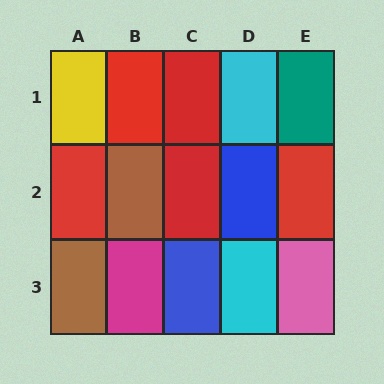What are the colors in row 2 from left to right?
Red, brown, red, blue, red.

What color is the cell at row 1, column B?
Red.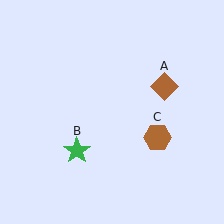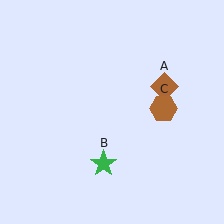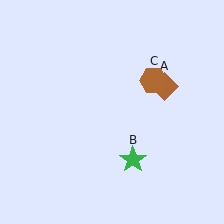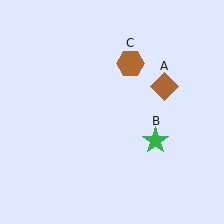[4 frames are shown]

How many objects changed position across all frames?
2 objects changed position: green star (object B), brown hexagon (object C).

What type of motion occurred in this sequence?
The green star (object B), brown hexagon (object C) rotated counterclockwise around the center of the scene.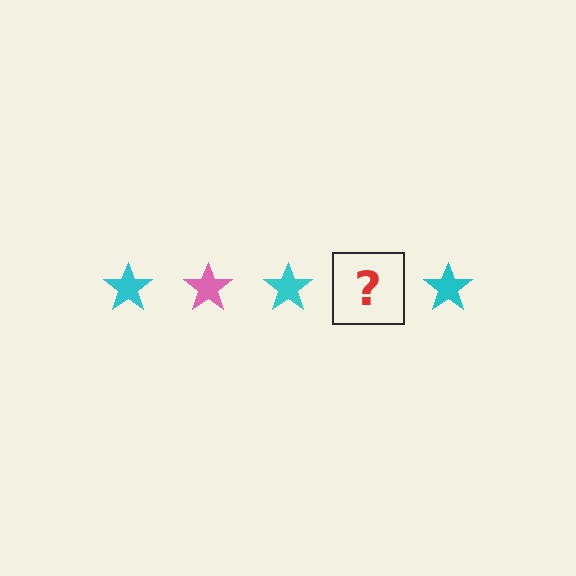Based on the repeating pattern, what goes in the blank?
The blank should be a pink star.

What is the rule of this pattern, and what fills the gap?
The rule is that the pattern cycles through cyan, pink stars. The gap should be filled with a pink star.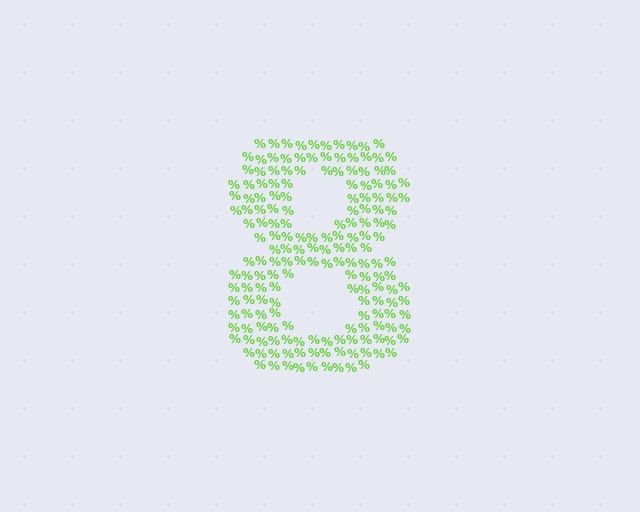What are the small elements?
The small elements are percent signs.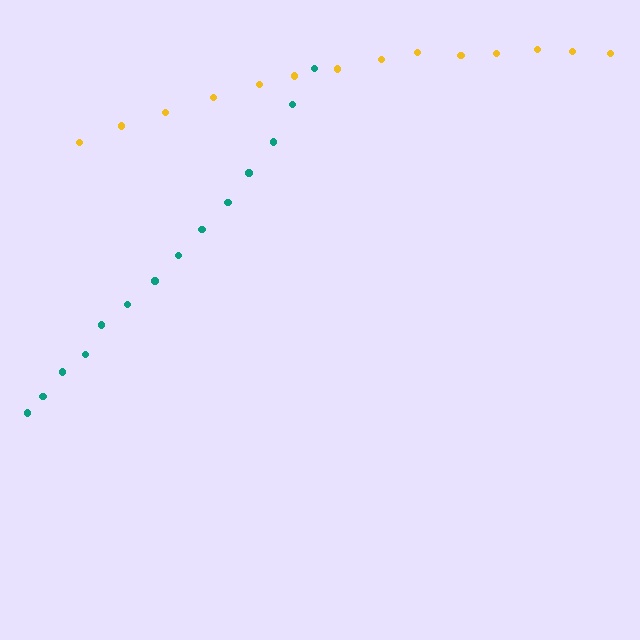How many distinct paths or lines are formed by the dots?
There are 2 distinct paths.